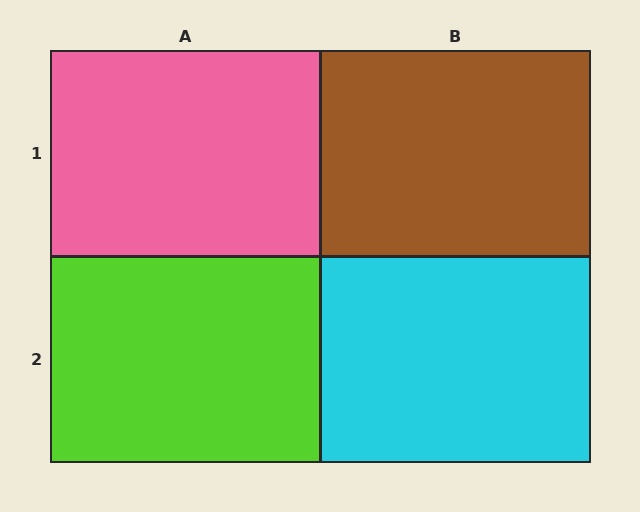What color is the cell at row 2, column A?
Lime.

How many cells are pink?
1 cell is pink.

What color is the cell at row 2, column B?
Cyan.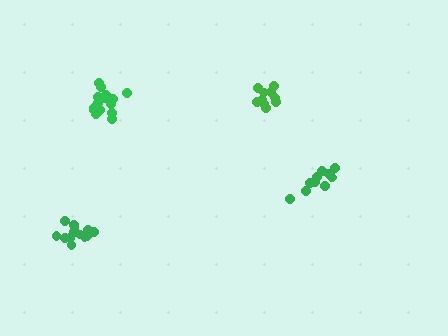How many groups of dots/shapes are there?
There are 4 groups.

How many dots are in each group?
Group 1: 11 dots, Group 2: 15 dots, Group 3: 13 dots, Group 4: 10 dots (49 total).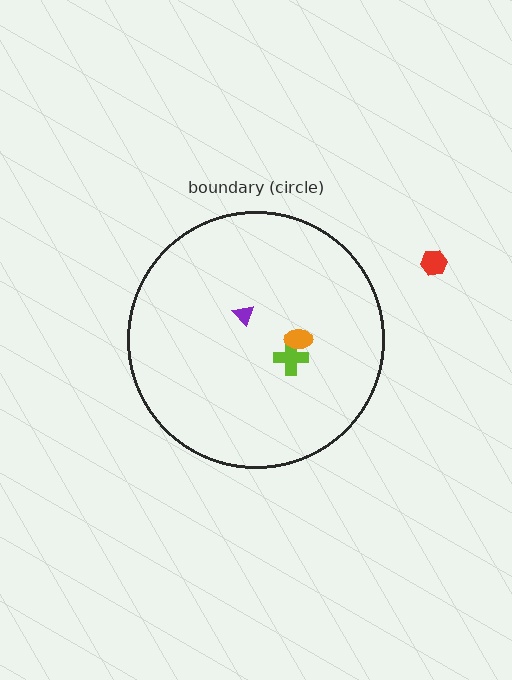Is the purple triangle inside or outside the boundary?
Inside.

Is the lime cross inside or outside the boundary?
Inside.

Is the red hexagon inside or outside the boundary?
Outside.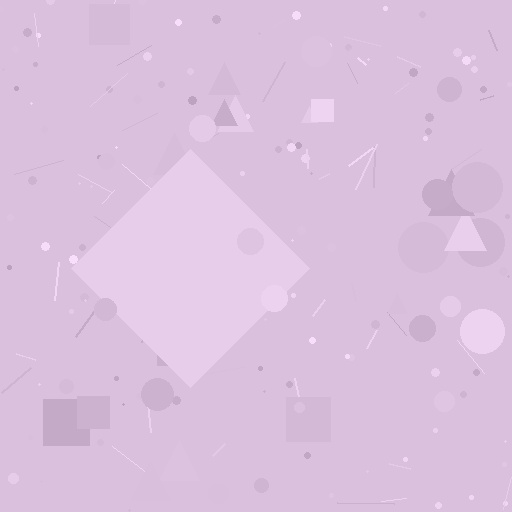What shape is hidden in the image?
A diamond is hidden in the image.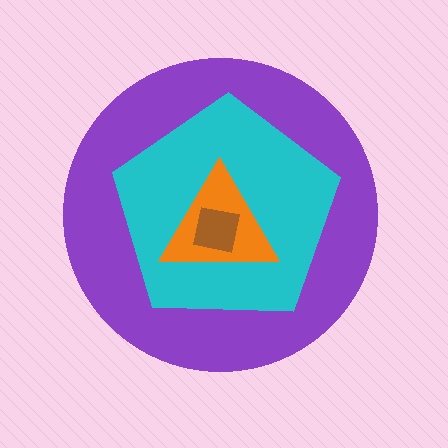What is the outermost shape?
The purple circle.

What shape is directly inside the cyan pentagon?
The orange triangle.